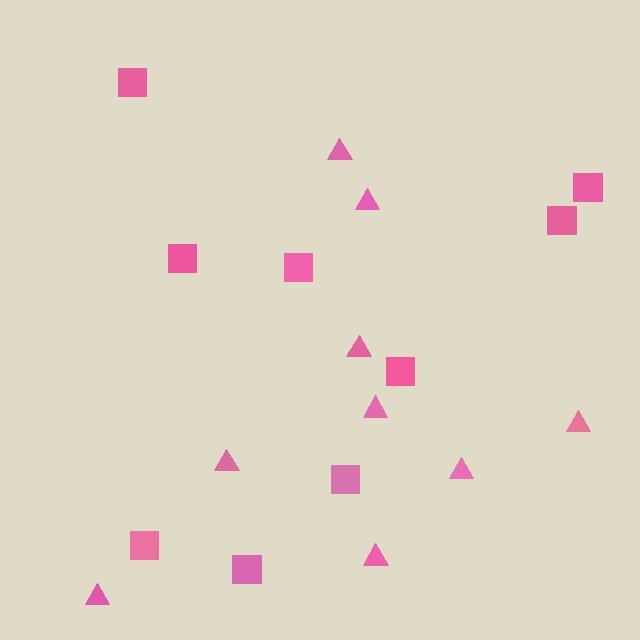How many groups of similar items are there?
There are 2 groups: one group of triangles (9) and one group of squares (9).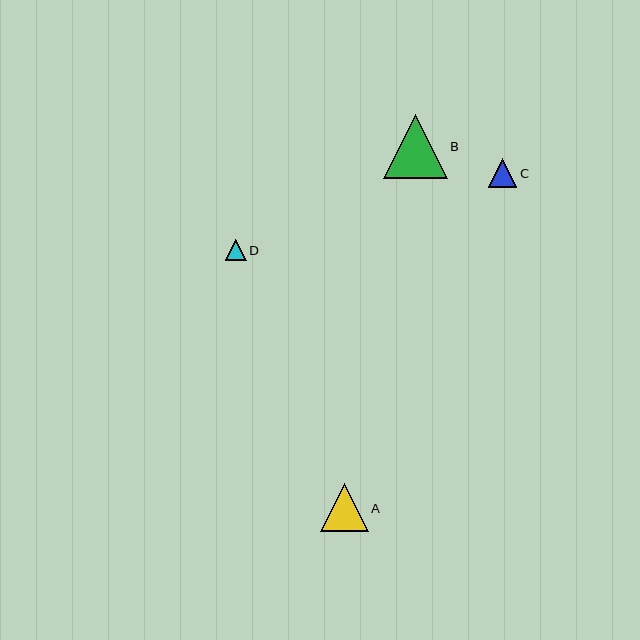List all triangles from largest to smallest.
From largest to smallest: B, A, C, D.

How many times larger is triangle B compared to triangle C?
Triangle B is approximately 2.2 times the size of triangle C.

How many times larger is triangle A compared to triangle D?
Triangle A is approximately 2.3 times the size of triangle D.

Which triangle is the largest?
Triangle B is the largest with a size of approximately 63 pixels.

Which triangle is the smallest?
Triangle D is the smallest with a size of approximately 21 pixels.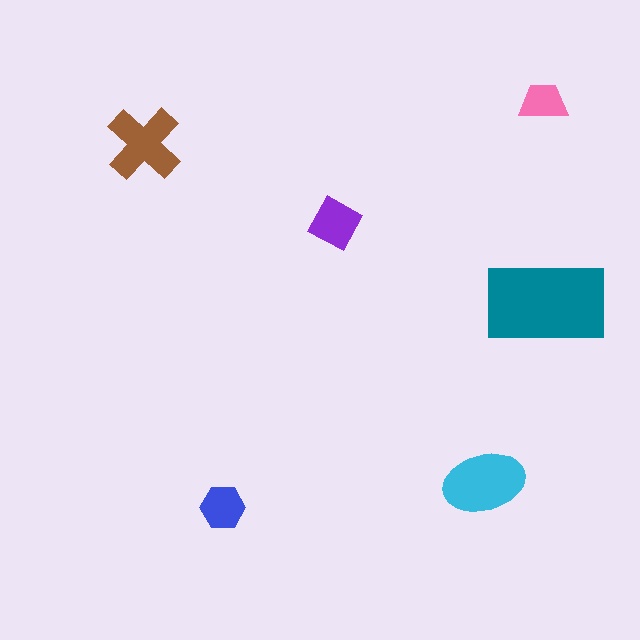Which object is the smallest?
The pink trapezoid.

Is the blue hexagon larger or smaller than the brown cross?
Smaller.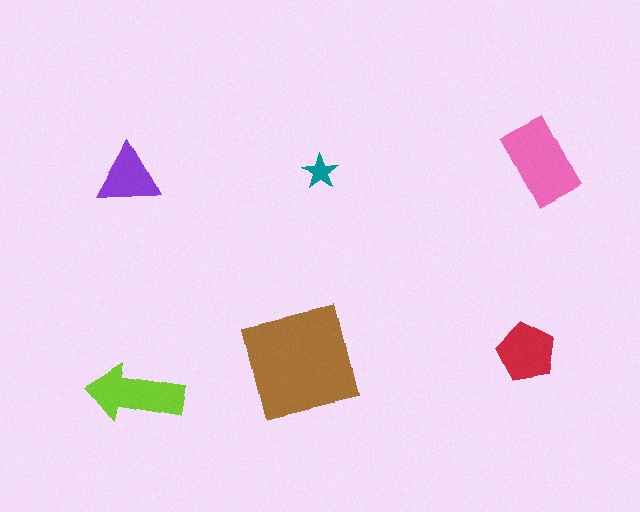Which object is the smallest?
The teal star.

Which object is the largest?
The brown square.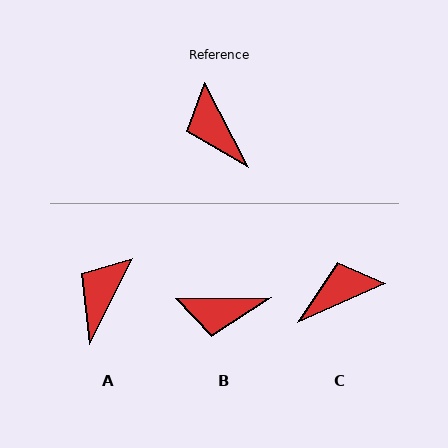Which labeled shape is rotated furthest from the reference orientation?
C, about 93 degrees away.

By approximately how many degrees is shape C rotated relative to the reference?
Approximately 93 degrees clockwise.